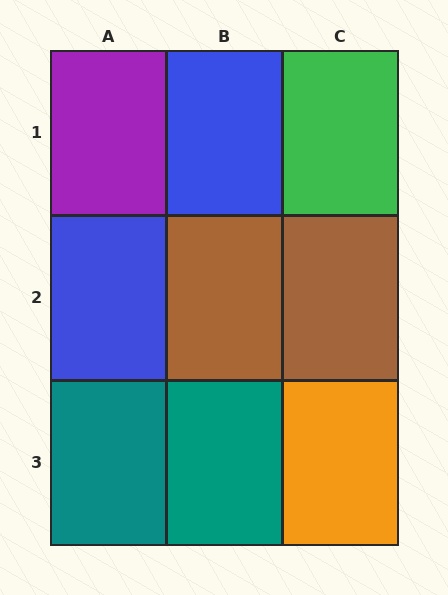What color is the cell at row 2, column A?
Blue.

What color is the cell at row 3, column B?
Teal.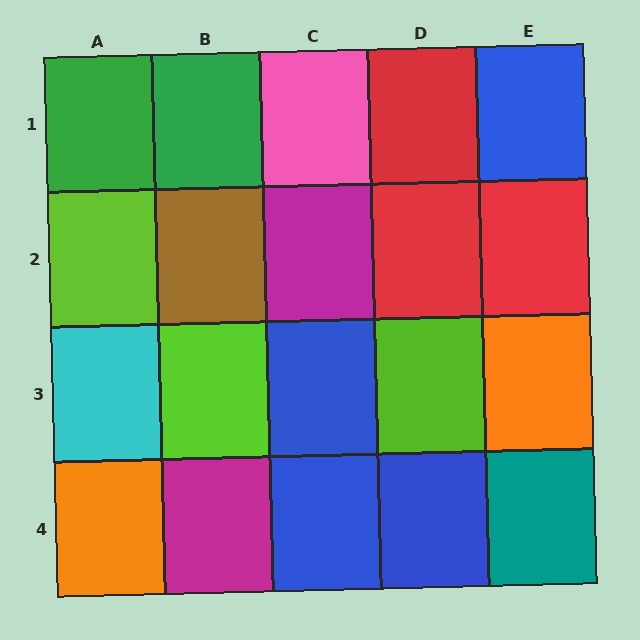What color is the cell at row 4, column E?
Teal.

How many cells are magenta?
2 cells are magenta.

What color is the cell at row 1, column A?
Green.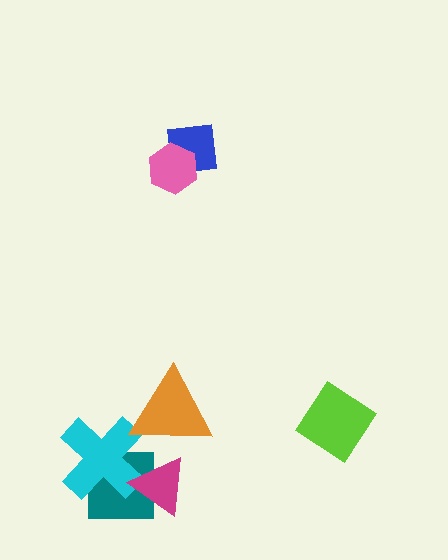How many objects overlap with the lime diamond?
0 objects overlap with the lime diamond.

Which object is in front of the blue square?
The pink hexagon is in front of the blue square.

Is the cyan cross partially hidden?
Yes, it is partially covered by another shape.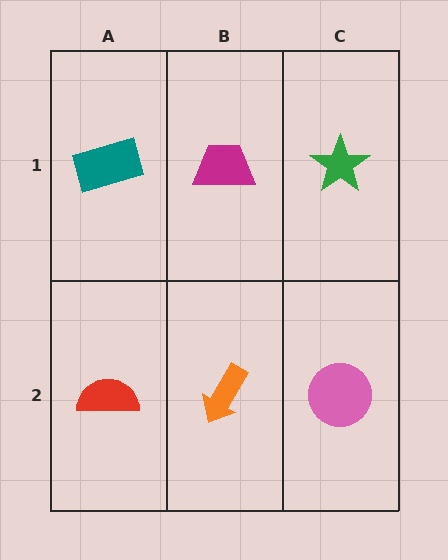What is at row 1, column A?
A teal rectangle.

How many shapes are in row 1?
3 shapes.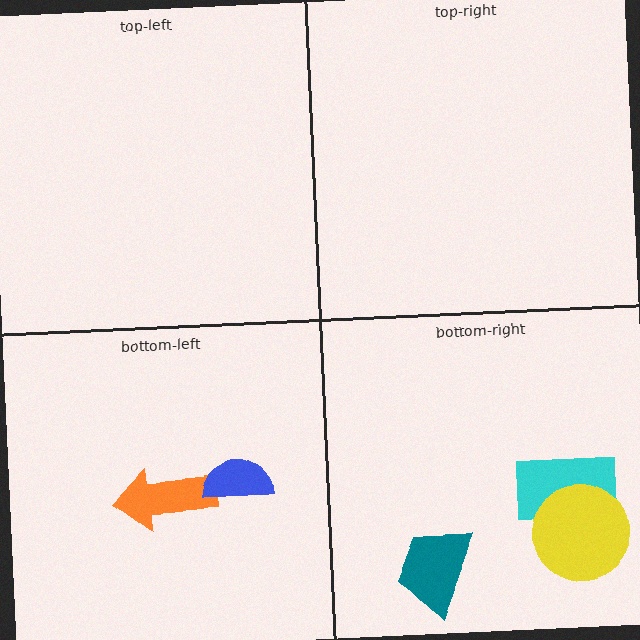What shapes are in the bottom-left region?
The orange arrow, the blue semicircle.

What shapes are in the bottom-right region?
The cyan rectangle, the yellow circle, the teal trapezoid.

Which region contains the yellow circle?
The bottom-right region.